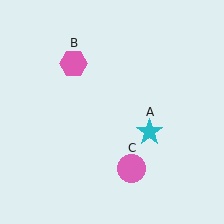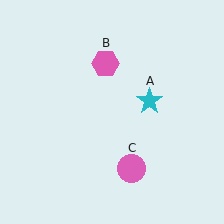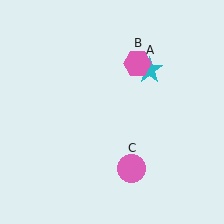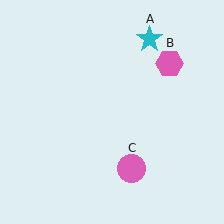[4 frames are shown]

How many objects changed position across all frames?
2 objects changed position: cyan star (object A), pink hexagon (object B).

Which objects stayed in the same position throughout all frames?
Pink circle (object C) remained stationary.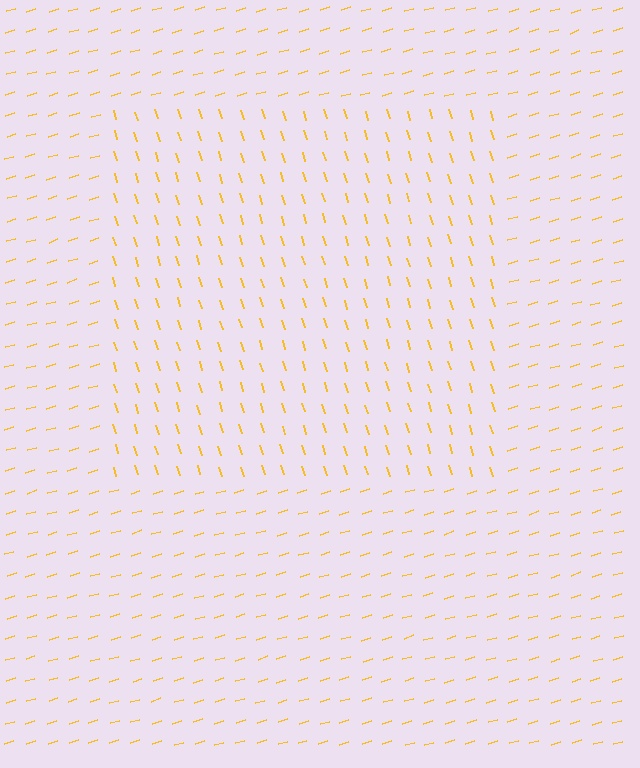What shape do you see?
I see a rectangle.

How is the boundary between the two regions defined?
The boundary is defined purely by a change in line orientation (approximately 90 degrees difference). All lines are the same color and thickness.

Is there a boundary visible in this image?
Yes, there is a texture boundary formed by a change in line orientation.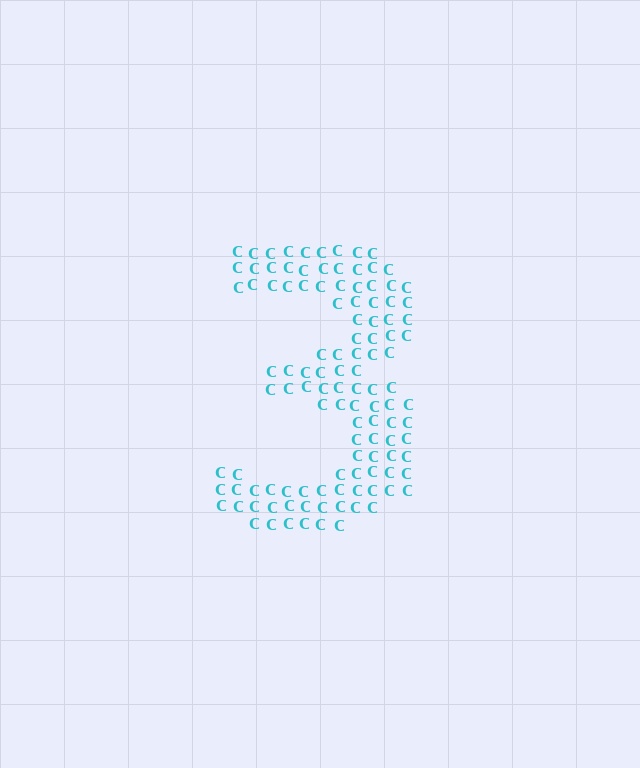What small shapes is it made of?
It is made of small letter C's.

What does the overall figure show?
The overall figure shows the digit 3.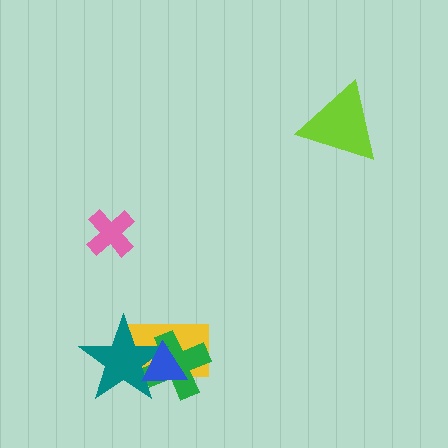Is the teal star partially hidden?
Yes, it is partially covered by another shape.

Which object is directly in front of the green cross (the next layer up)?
The teal star is directly in front of the green cross.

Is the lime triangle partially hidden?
No, no other shape covers it.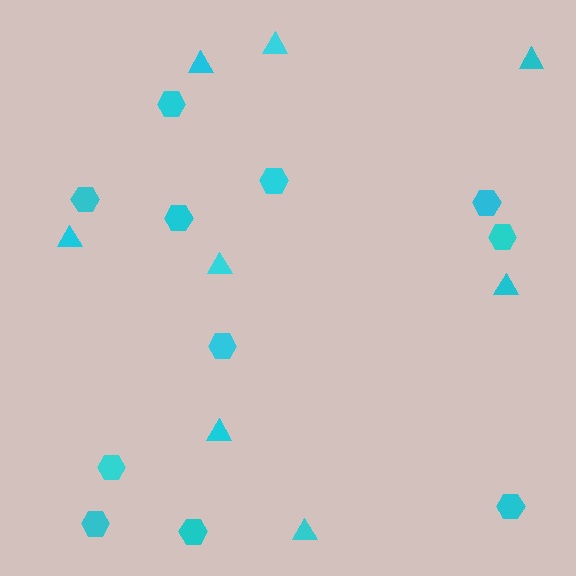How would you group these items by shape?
There are 2 groups: one group of triangles (8) and one group of hexagons (11).